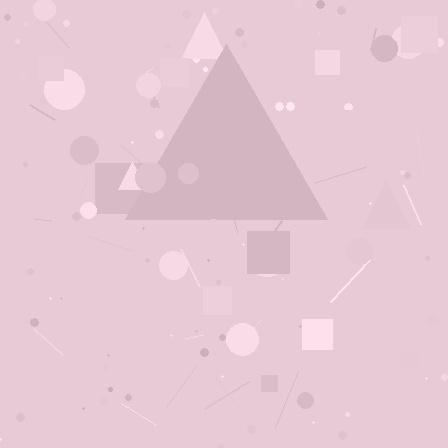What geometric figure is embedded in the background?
A triangle is embedded in the background.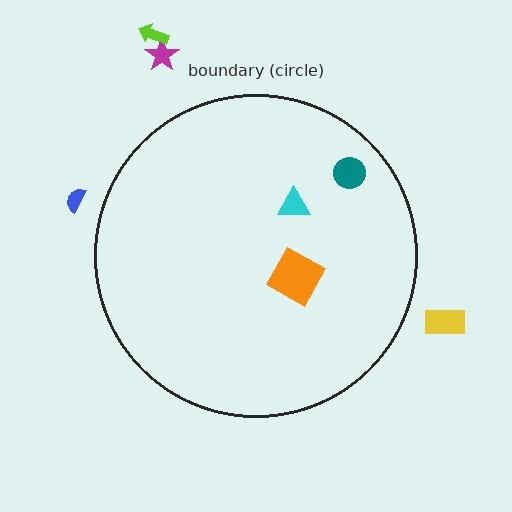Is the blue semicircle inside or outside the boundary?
Outside.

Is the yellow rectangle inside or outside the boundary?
Outside.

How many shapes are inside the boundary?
3 inside, 4 outside.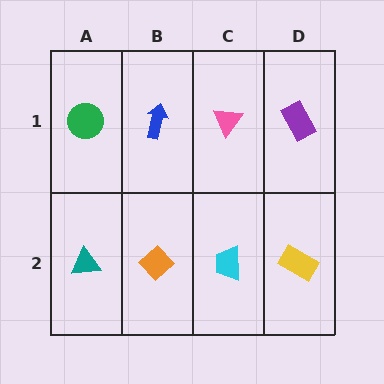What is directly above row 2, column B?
A blue arrow.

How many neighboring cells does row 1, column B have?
3.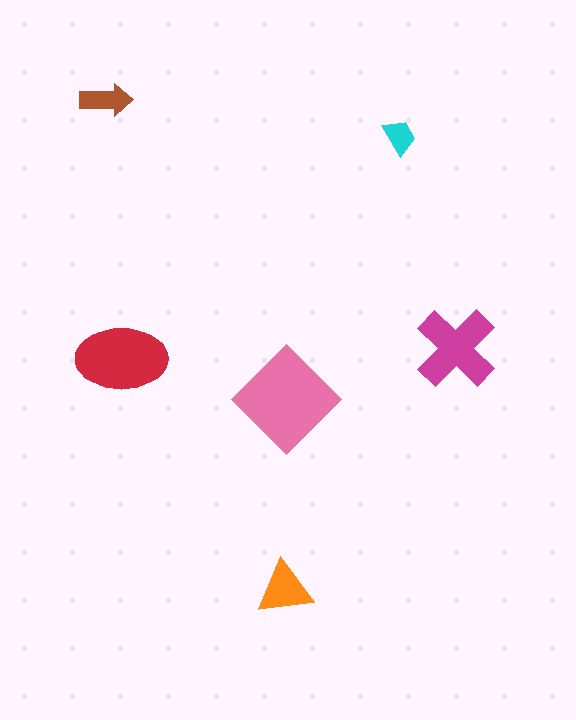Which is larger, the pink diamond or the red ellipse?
The pink diamond.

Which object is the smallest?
The cyan trapezoid.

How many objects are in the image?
There are 6 objects in the image.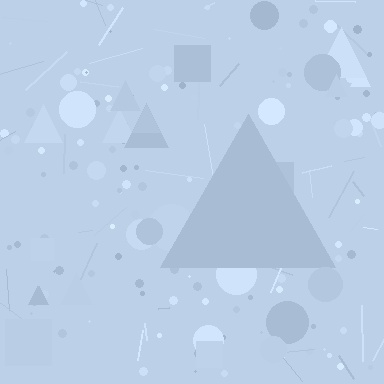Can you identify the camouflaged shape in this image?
The camouflaged shape is a triangle.